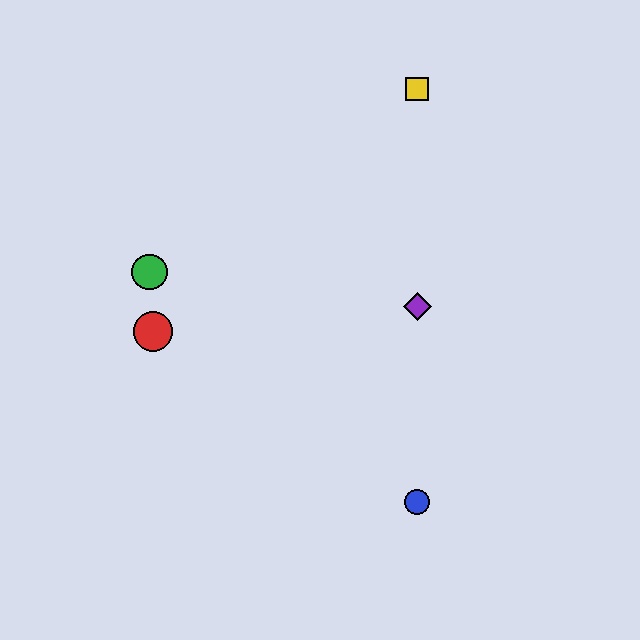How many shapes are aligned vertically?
3 shapes (the blue circle, the yellow square, the purple diamond) are aligned vertically.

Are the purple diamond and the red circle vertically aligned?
No, the purple diamond is at x≈417 and the red circle is at x≈153.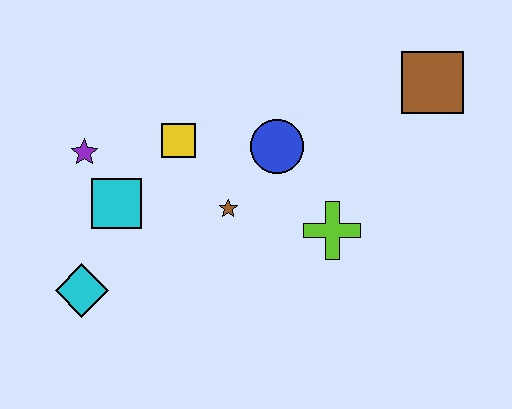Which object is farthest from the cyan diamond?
The brown square is farthest from the cyan diamond.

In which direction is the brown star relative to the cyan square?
The brown star is to the right of the cyan square.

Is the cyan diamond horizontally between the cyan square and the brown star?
No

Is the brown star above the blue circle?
No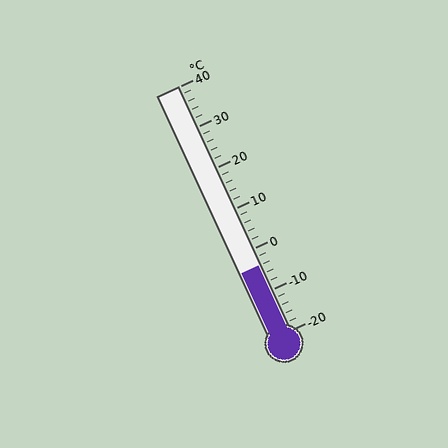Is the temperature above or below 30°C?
The temperature is below 30°C.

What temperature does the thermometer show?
The thermometer shows approximately -4°C.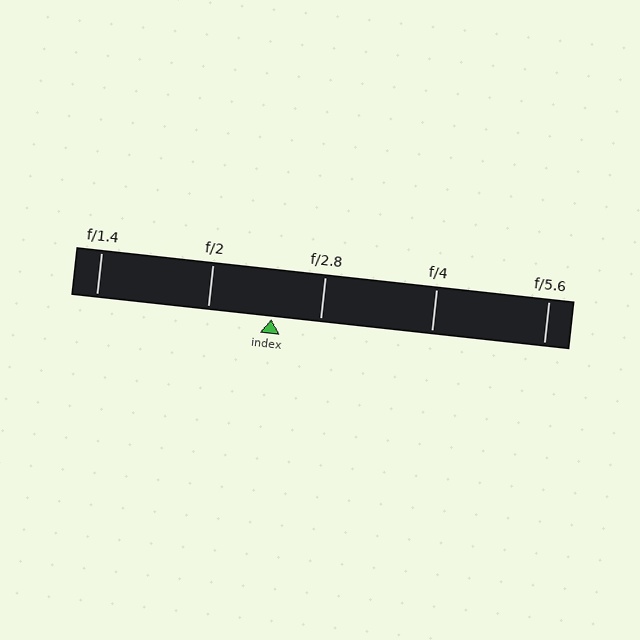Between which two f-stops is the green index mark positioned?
The index mark is between f/2 and f/2.8.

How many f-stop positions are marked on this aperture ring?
There are 5 f-stop positions marked.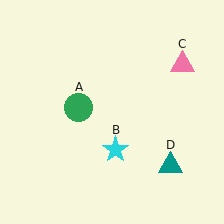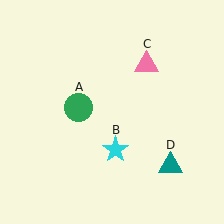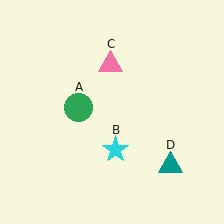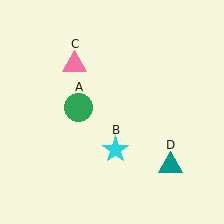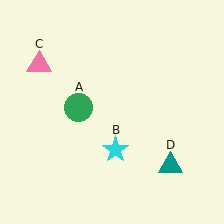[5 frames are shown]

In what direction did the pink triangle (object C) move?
The pink triangle (object C) moved left.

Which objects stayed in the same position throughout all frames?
Green circle (object A) and cyan star (object B) and teal triangle (object D) remained stationary.